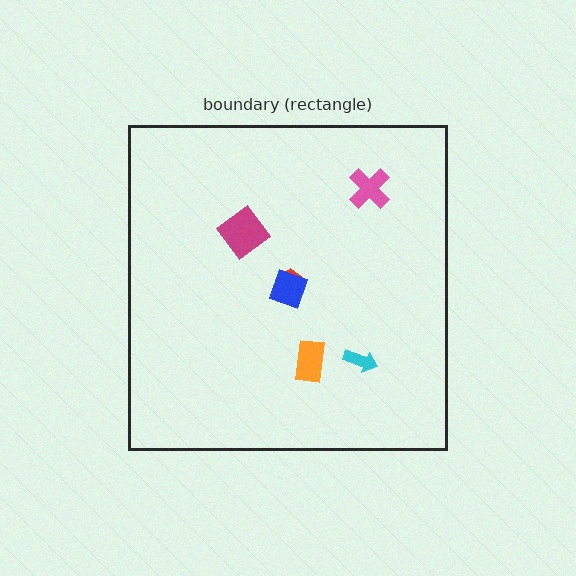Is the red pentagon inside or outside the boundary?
Inside.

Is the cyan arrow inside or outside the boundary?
Inside.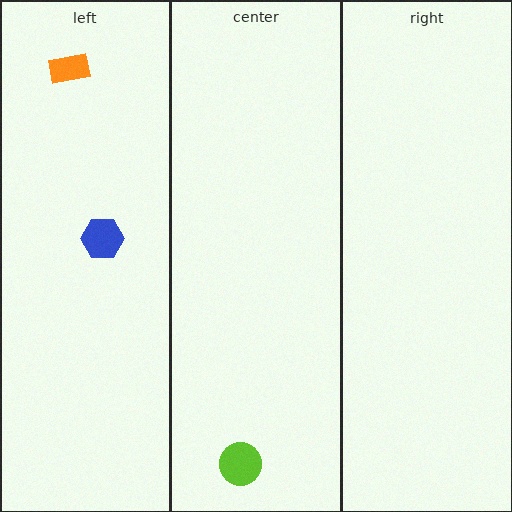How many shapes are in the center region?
1.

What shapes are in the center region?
The lime circle.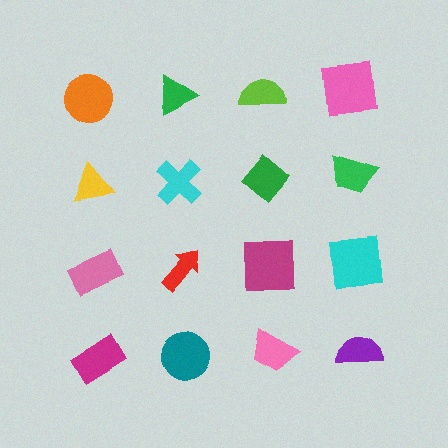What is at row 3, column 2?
A red arrow.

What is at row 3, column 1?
A pink rectangle.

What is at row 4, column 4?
A purple semicircle.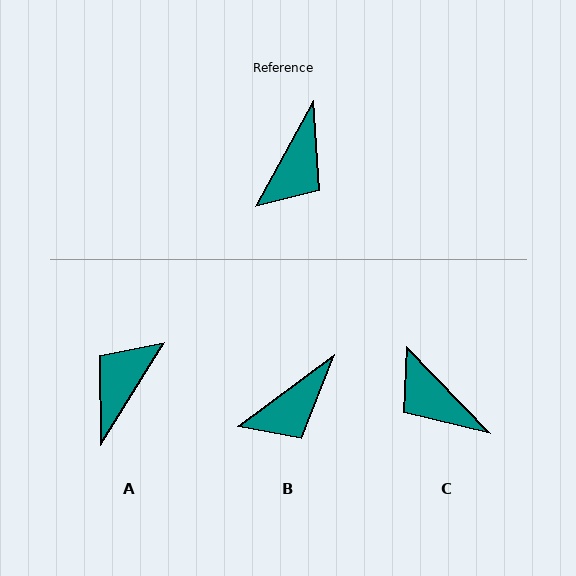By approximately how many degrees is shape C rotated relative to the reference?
Approximately 107 degrees clockwise.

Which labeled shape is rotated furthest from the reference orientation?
A, about 177 degrees away.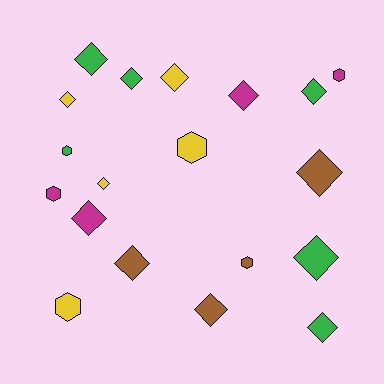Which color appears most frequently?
Green, with 6 objects.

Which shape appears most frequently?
Diamond, with 13 objects.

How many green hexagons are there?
There is 1 green hexagon.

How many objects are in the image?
There are 19 objects.